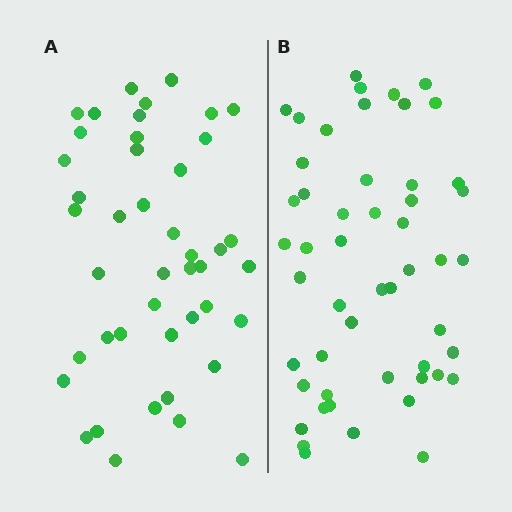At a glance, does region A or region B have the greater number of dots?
Region B (the right region) has more dots.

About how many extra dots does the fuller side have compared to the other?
Region B has roughly 8 or so more dots than region A.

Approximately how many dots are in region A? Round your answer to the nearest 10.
About 40 dots. (The exact count is 44, which rounds to 40.)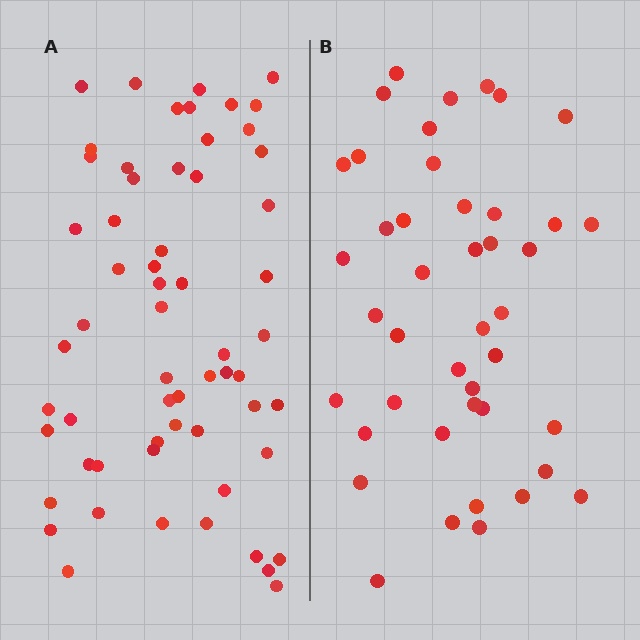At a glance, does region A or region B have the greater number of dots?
Region A (the left region) has more dots.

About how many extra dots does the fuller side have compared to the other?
Region A has approximately 15 more dots than region B.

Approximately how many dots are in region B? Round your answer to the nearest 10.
About 40 dots. (The exact count is 43, which rounds to 40.)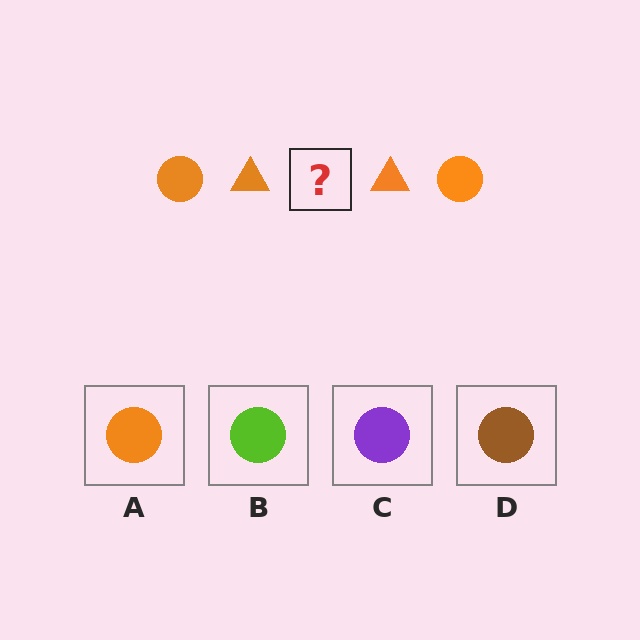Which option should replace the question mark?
Option A.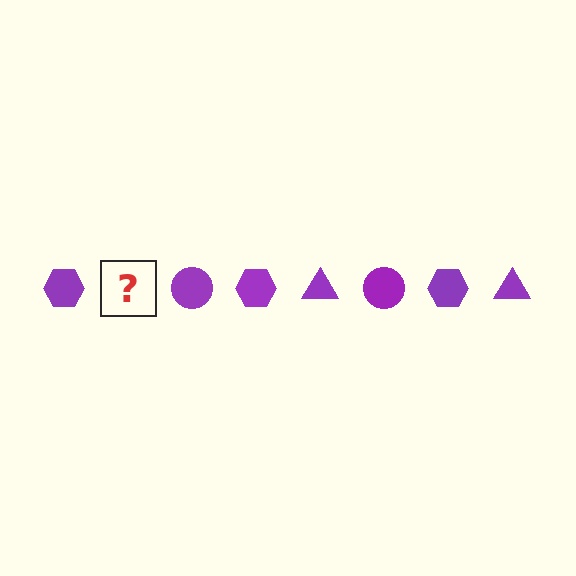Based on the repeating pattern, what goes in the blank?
The blank should be a purple triangle.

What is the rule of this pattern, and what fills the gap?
The rule is that the pattern cycles through hexagon, triangle, circle shapes in purple. The gap should be filled with a purple triangle.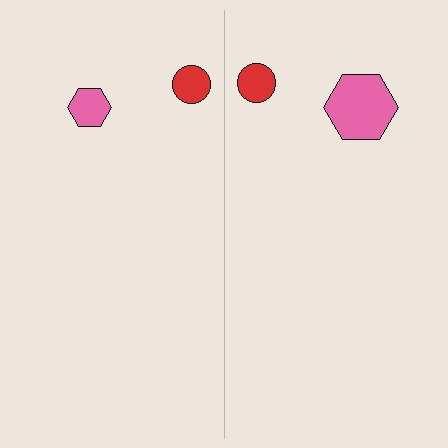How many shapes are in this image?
There are 4 shapes in this image.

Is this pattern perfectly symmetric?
No, the pattern is not perfectly symmetric. The pink hexagon on the right side has a different size than its mirror counterpart.